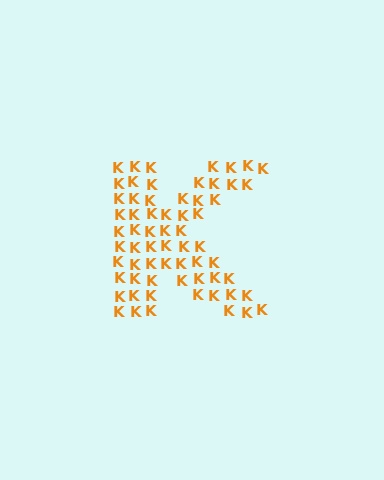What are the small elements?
The small elements are letter K's.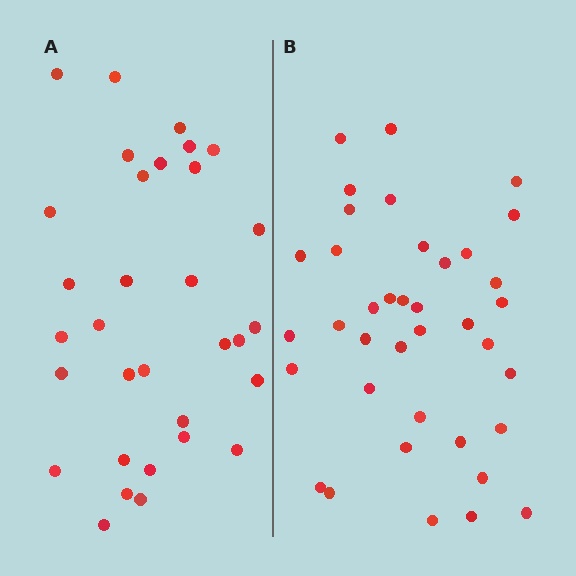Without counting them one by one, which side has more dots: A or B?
Region B (the right region) has more dots.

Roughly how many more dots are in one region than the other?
Region B has about 6 more dots than region A.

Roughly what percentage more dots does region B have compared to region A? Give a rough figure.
About 20% more.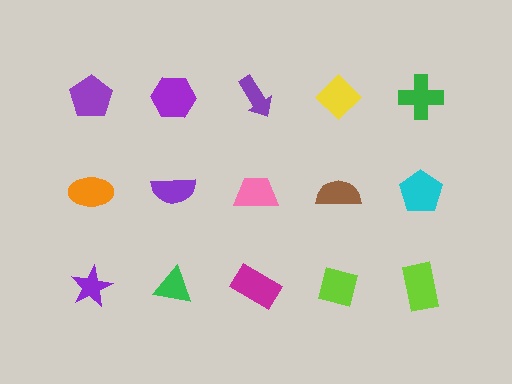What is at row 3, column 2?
A green triangle.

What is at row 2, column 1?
An orange ellipse.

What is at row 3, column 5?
A lime rectangle.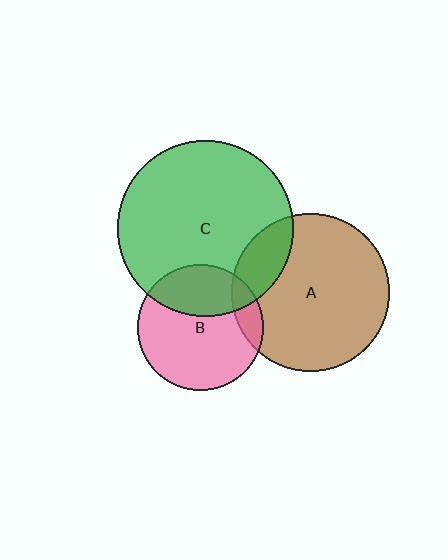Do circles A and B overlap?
Yes.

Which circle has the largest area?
Circle C (green).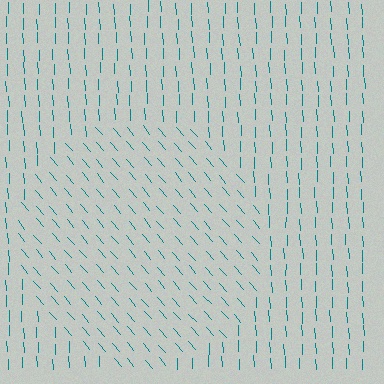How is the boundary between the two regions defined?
The boundary is defined purely by a change in line orientation (approximately 38 degrees difference). All lines are the same color and thickness.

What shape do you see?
I see a circle.